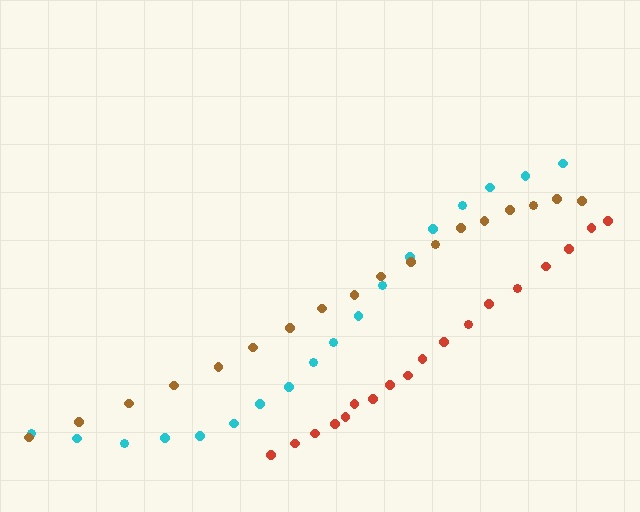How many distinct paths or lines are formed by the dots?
There are 3 distinct paths.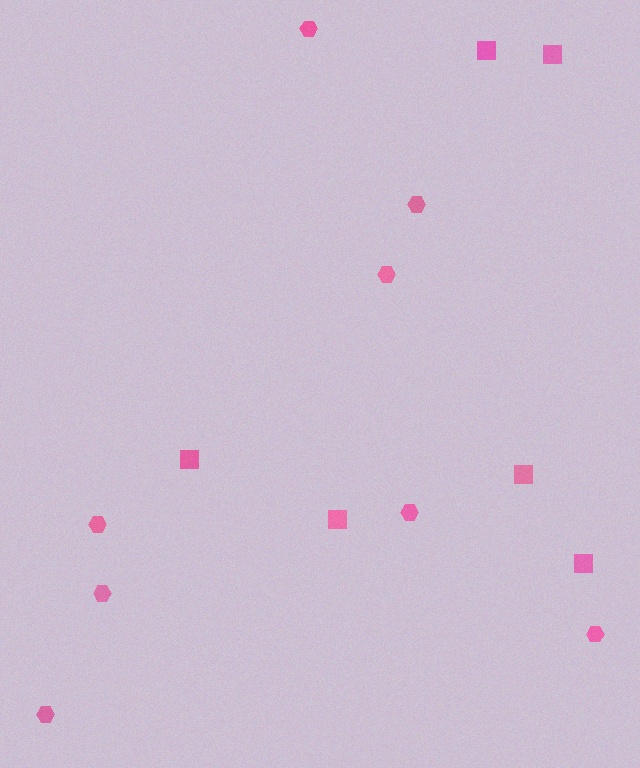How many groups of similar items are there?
There are 2 groups: one group of hexagons (8) and one group of squares (6).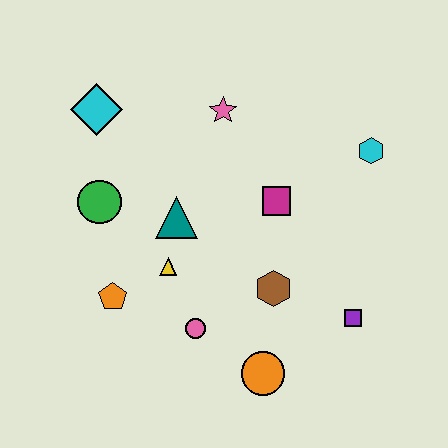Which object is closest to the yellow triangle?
The teal triangle is closest to the yellow triangle.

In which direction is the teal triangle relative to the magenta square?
The teal triangle is to the left of the magenta square.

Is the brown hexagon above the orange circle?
Yes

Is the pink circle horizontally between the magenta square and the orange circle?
No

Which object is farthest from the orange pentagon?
The cyan hexagon is farthest from the orange pentagon.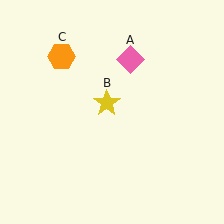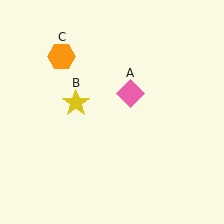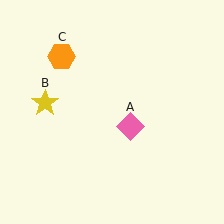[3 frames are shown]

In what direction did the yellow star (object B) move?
The yellow star (object B) moved left.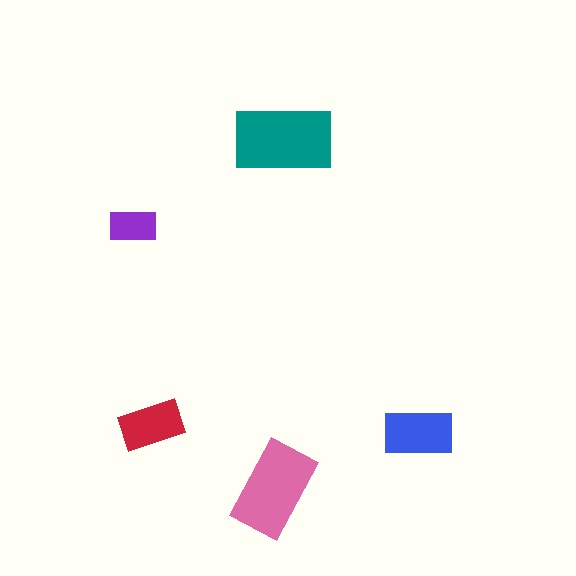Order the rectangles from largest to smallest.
the teal one, the pink one, the blue one, the red one, the purple one.